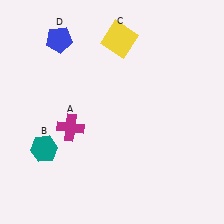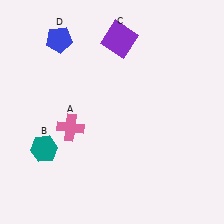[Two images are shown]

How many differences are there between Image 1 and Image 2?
There are 2 differences between the two images.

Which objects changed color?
A changed from magenta to pink. C changed from yellow to purple.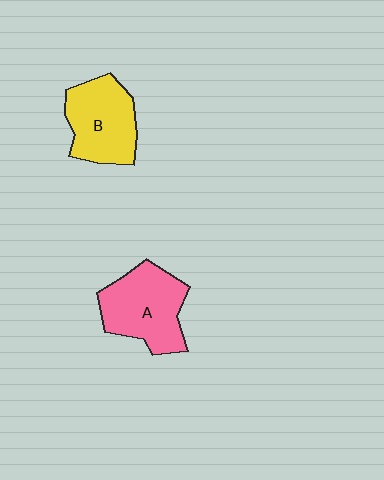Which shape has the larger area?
Shape A (pink).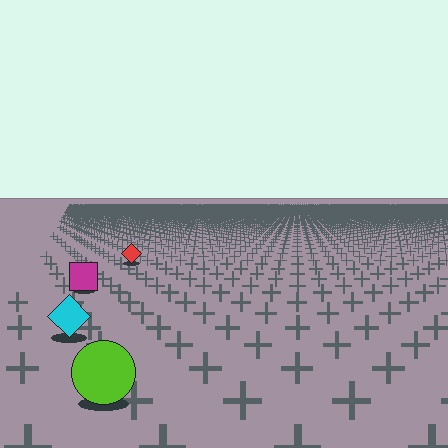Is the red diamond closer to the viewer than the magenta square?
No. The magenta square is closer — you can tell from the texture gradient: the ground texture is coarser near it.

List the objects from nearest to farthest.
From nearest to farthest: the lime circle, the cyan diamond, the magenta square, the red diamond.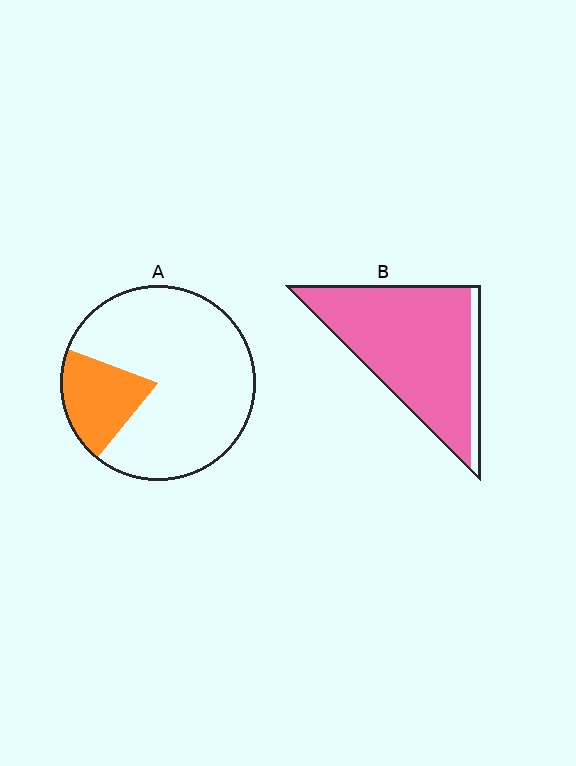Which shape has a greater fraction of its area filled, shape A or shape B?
Shape B.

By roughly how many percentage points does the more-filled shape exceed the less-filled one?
By roughly 70 percentage points (B over A).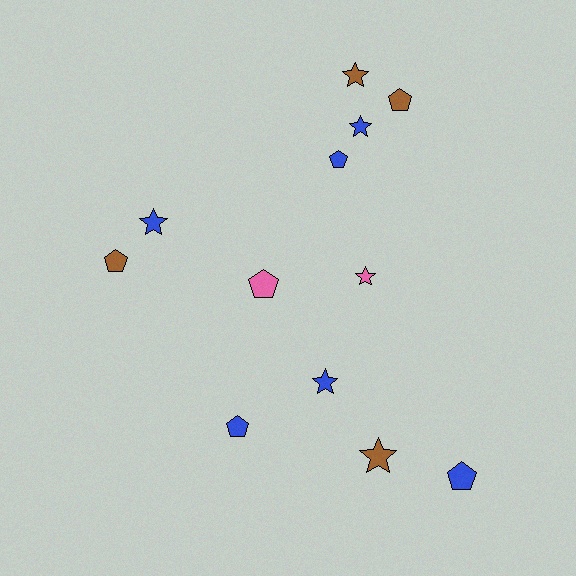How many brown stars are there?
There are 2 brown stars.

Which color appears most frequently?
Blue, with 6 objects.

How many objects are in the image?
There are 12 objects.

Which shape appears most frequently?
Star, with 6 objects.